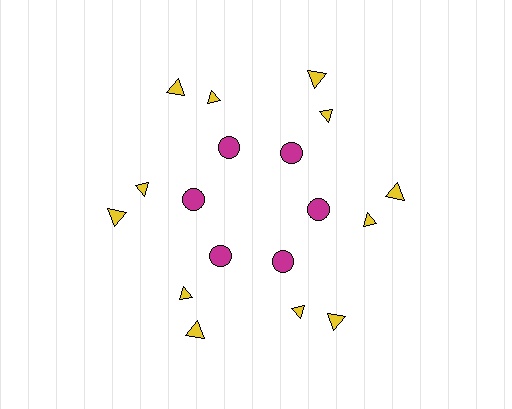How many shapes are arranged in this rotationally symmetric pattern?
There are 18 shapes, arranged in 6 groups of 3.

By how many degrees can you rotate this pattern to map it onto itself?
The pattern maps onto itself every 60 degrees of rotation.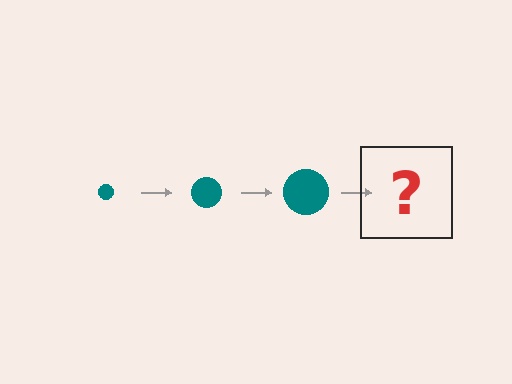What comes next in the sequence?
The next element should be a teal circle, larger than the previous one.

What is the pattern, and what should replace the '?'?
The pattern is that the circle gets progressively larger each step. The '?' should be a teal circle, larger than the previous one.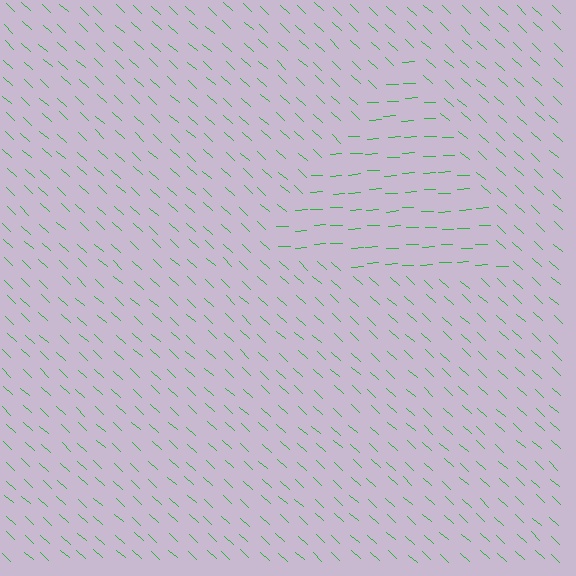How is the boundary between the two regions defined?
The boundary is defined purely by a change in line orientation (approximately 45 degrees difference). All lines are the same color and thickness.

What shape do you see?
I see a triangle.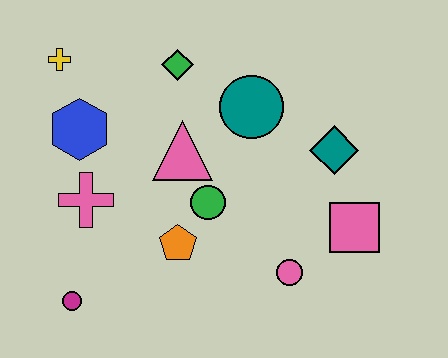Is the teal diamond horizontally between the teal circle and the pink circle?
No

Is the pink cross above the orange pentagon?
Yes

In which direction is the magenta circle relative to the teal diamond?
The magenta circle is to the left of the teal diamond.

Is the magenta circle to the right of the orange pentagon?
No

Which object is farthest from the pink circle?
The yellow cross is farthest from the pink circle.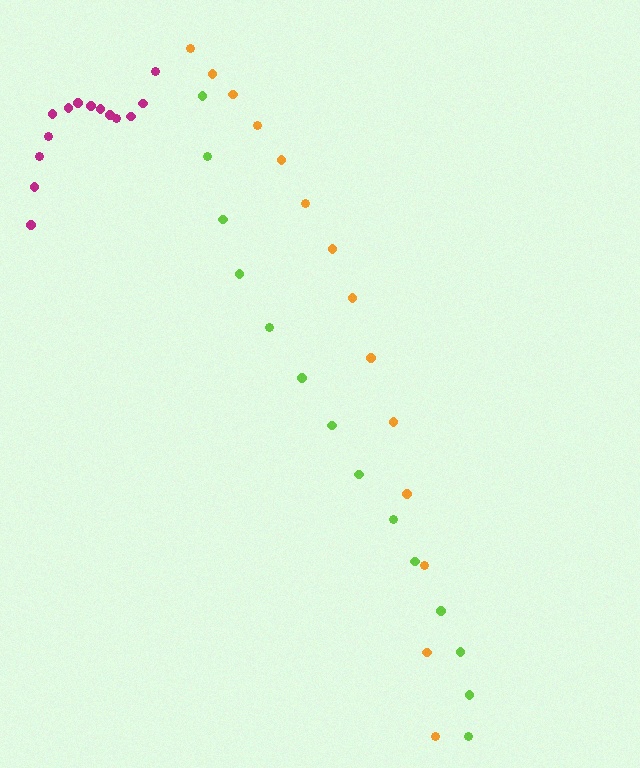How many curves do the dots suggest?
There are 3 distinct paths.